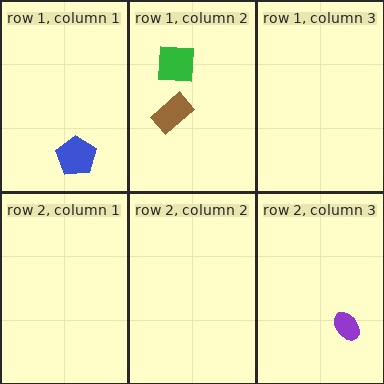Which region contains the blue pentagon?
The row 1, column 1 region.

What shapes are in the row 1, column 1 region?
The blue pentagon.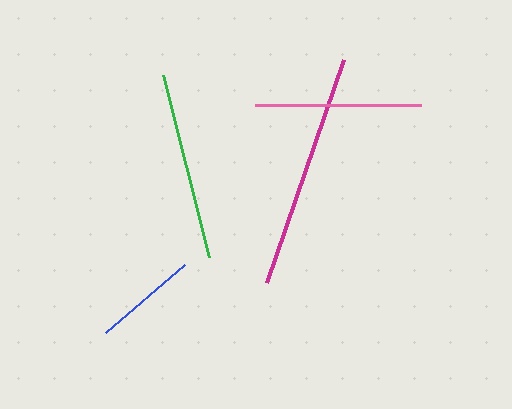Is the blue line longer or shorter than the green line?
The green line is longer than the blue line.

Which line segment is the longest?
The magenta line is the longest at approximately 236 pixels.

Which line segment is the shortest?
The blue line is the shortest at approximately 104 pixels.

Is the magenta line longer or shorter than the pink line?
The magenta line is longer than the pink line.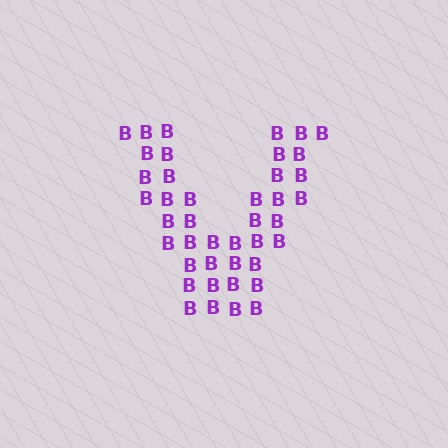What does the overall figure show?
The overall figure shows the letter V.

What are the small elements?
The small elements are letter B's.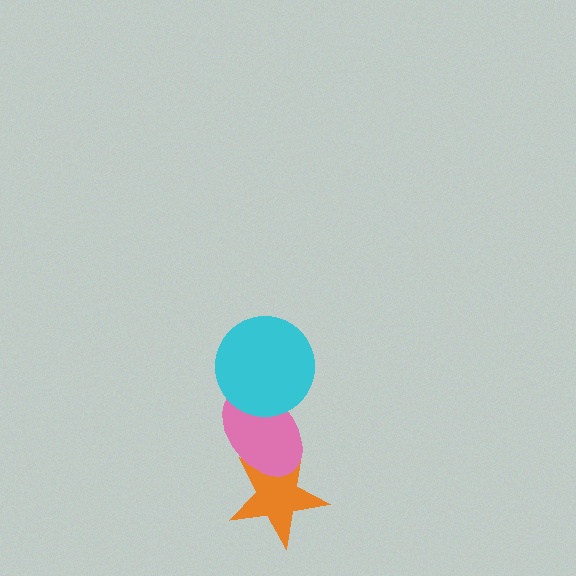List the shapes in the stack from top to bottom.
From top to bottom: the cyan circle, the pink ellipse, the orange star.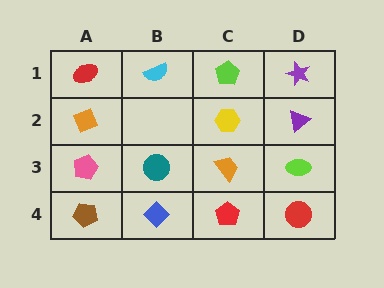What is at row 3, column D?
A lime ellipse.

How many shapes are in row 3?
4 shapes.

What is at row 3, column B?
A teal circle.